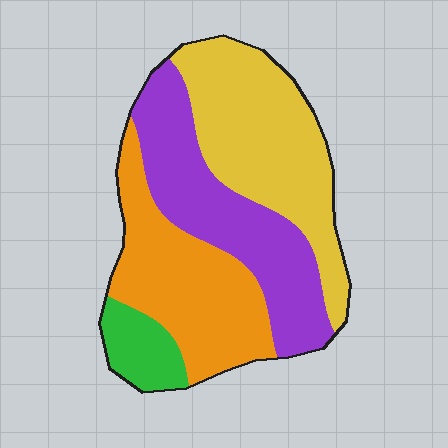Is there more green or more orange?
Orange.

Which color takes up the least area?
Green, at roughly 10%.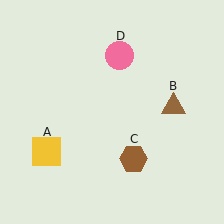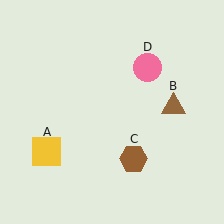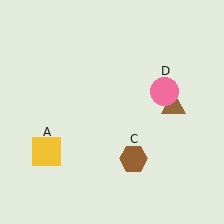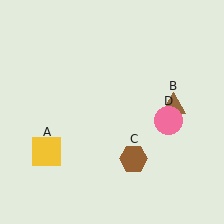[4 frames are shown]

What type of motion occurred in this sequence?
The pink circle (object D) rotated clockwise around the center of the scene.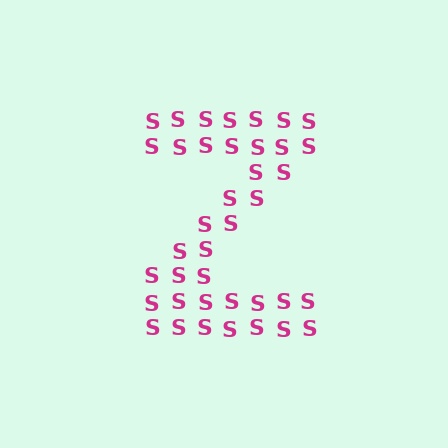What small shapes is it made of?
It is made of small letter S's.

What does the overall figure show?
The overall figure shows the letter Z.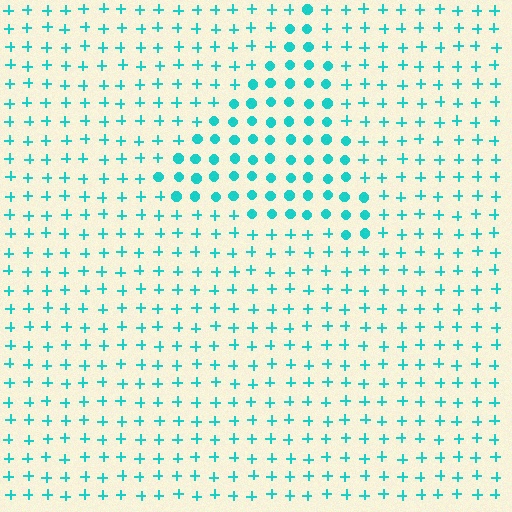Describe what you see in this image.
The image is filled with small cyan elements arranged in a uniform grid. A triangle-shaped region contains circles, while the surrounding area contains plus signs. The boundary is defined purely by the change in element shape.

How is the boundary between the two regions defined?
The boundary is defined by a change in element shape: circles inside vs. plus signs outside. All elements share the same color and spacing.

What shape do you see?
I see a triangle.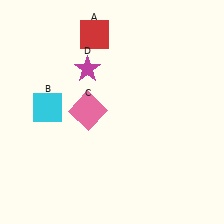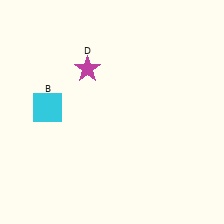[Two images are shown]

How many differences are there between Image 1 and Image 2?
There are 2 differences between the two images.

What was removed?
The pink square (C), the red square (A) were removed in Image 2.